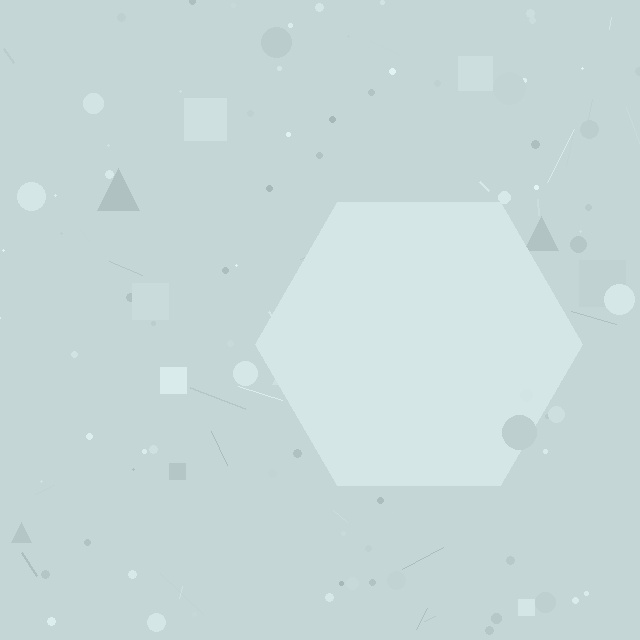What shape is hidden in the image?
A hexagon is hidden in the image.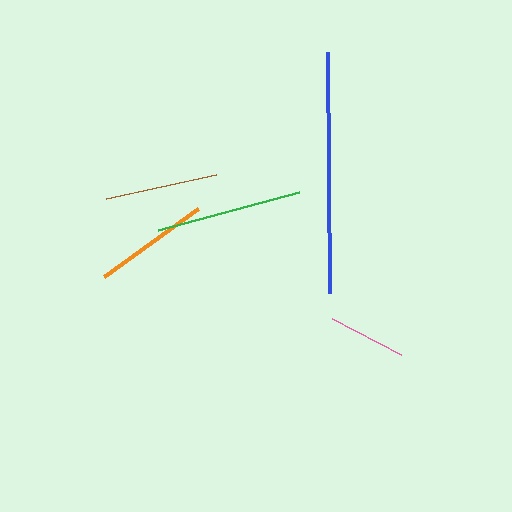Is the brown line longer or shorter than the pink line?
The brown line is longer than the pink line.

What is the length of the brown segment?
The brown segment is approximately 113 pixels long.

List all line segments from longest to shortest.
From longest to shortest: blue, green, orange, brown, pink.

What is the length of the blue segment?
The blue segment is approximately 240 pixels long.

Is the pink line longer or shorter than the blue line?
The blue line is longer than the pink line.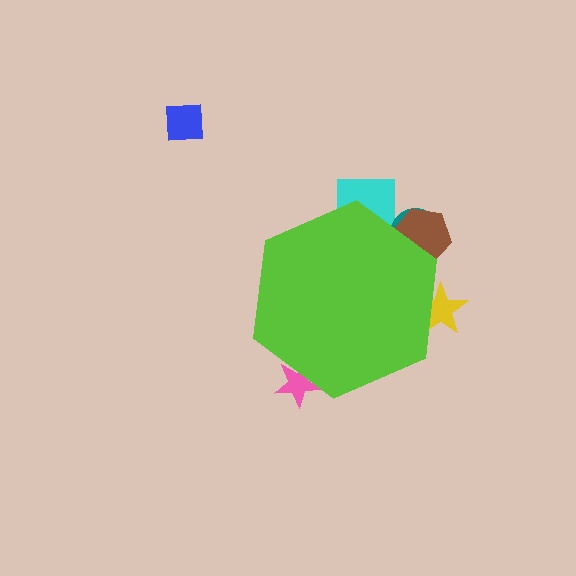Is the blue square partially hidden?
No, the blue square is fully visible.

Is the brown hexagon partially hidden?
Yes, the brown hexagon is partially hidden behind the lime hexagon.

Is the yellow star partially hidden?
Yes, the yellow star is partially hidden behind the lime hexagon.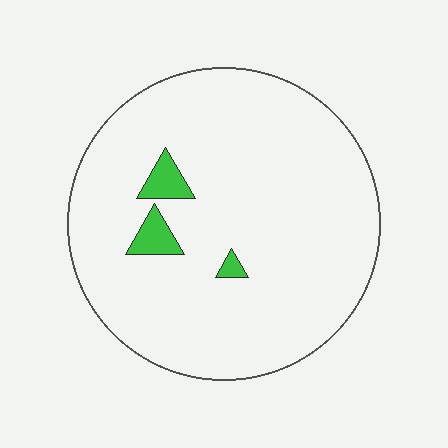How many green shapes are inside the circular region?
3.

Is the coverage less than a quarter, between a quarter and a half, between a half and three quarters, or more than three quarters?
Less than a quarter.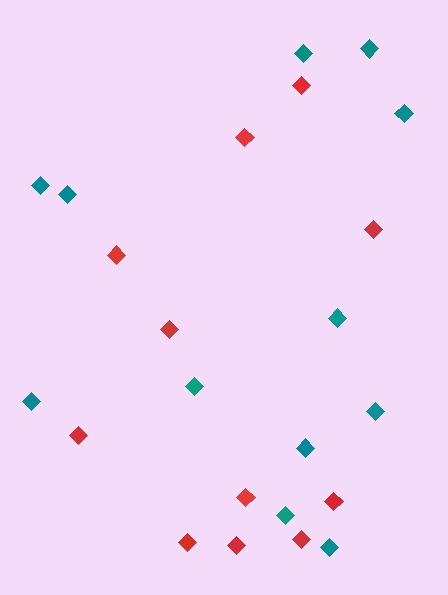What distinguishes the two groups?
There are 2 groups: one group of teal diamonds (12) and one group of red diamonds (11).